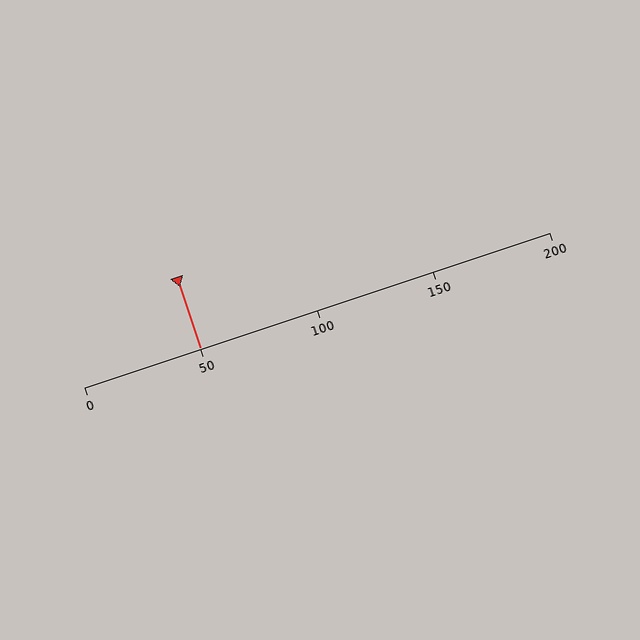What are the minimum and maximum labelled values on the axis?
The axis runs from 0 to 200.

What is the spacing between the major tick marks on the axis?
The major ticks are spaced 50 apart.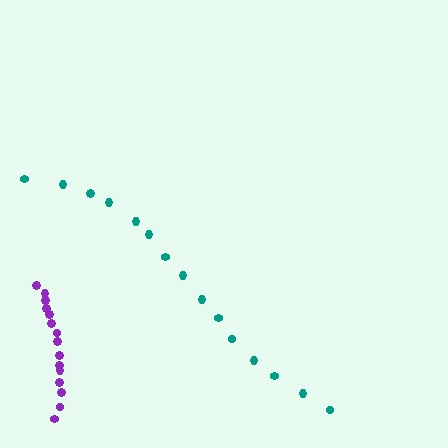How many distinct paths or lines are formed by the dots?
There are 2 distinct paths.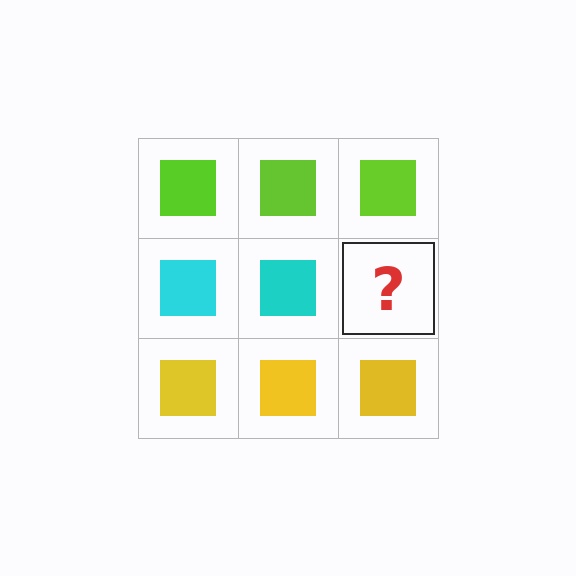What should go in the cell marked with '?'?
The missing cell should contain a cyan square.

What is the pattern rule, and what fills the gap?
The rule is that each row has a consistent color. The gap should be filled with a cyan square.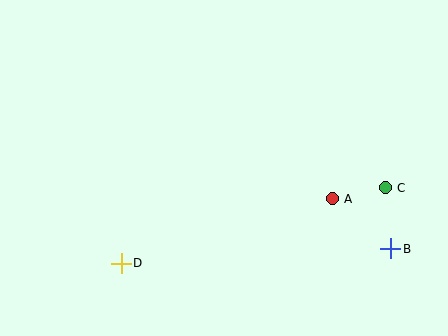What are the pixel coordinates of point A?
Point A is at (332, 199).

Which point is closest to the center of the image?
Point A at (332, 199) is closest to the center.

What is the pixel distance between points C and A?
The distance between C and A is 54 pixels.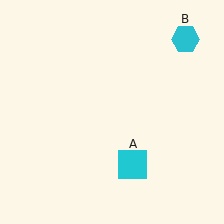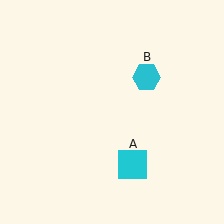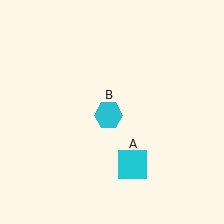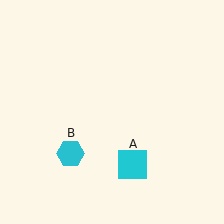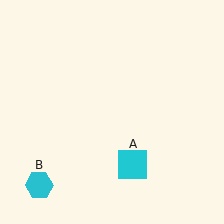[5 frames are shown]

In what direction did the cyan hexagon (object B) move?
The cyan hexagon (object B) moved down and to the left.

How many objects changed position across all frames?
1 object changed position: cyan hexagon (object B).